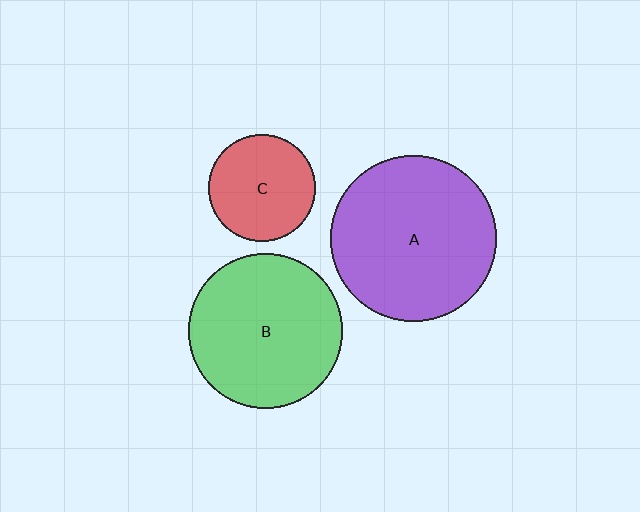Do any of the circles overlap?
No, none of the circles overlap.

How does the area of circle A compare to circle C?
Approximately 2.4 times.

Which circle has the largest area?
Circle A (purple).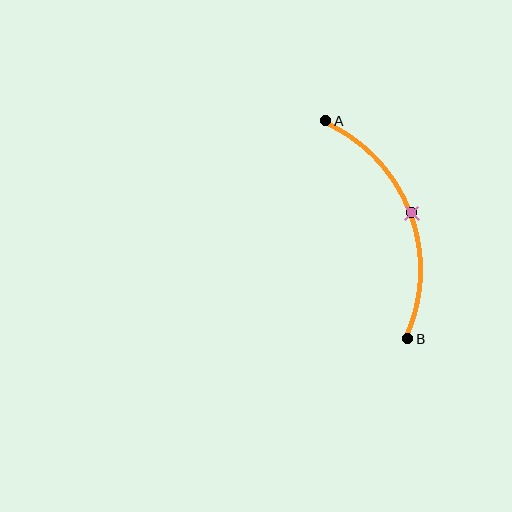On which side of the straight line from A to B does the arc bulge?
The arc bulges to the right of the straight line connecting A and B.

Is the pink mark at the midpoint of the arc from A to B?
Yes. The pink mark lies on the arc at equal arc-length from both A and B — it is the arc midpoint.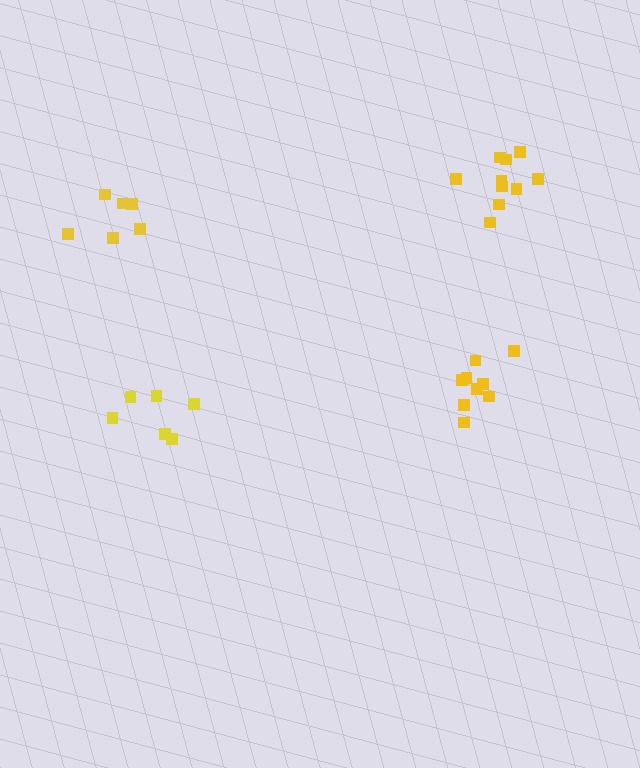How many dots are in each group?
Group 1: 10 dots, Group 2: 6 dots, Group 3: 6 dots, Group 4: 9 dots (31 total).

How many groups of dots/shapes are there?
There are 4 groups.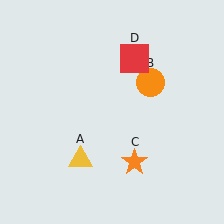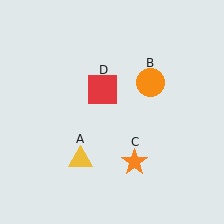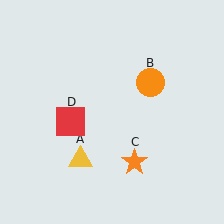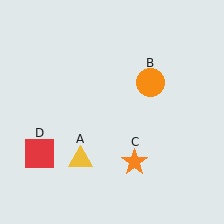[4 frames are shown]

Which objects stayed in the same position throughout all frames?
Yellow triangle (object A) and orange circle (object B) and orange star (object C) remained stationary.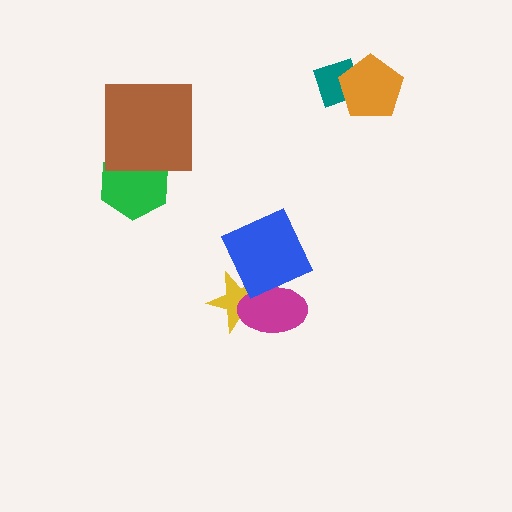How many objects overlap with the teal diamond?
1 object overlaps with the teal diamond.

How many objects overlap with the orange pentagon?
1 object overlaps with the orange pentagon.